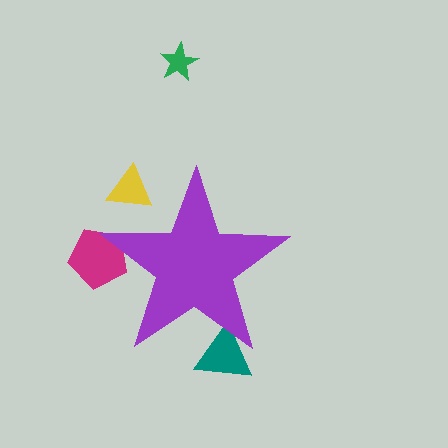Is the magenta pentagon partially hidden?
Yes, the magenta pentagon is partially hidden behind the purple star.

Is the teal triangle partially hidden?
Yes, the teal triangle is partially hidden behind the purple star.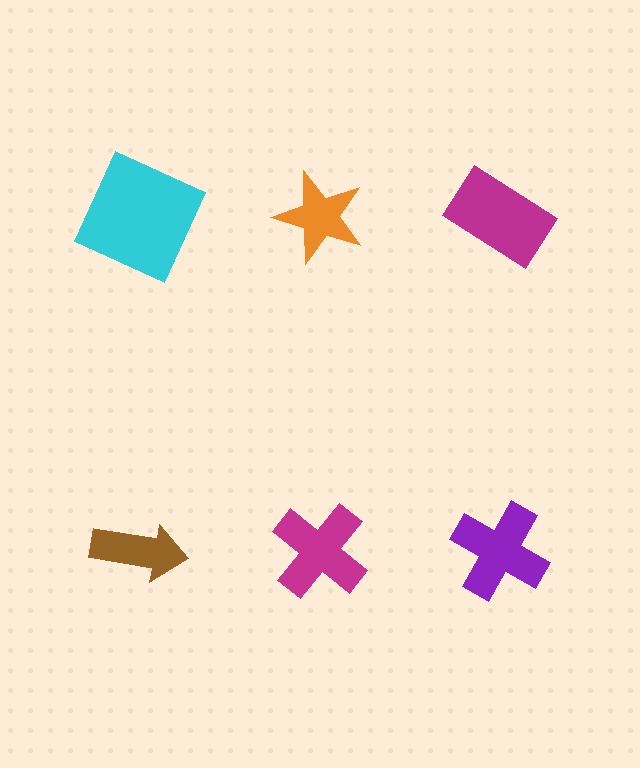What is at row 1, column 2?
An orange star.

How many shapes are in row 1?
3 shapes.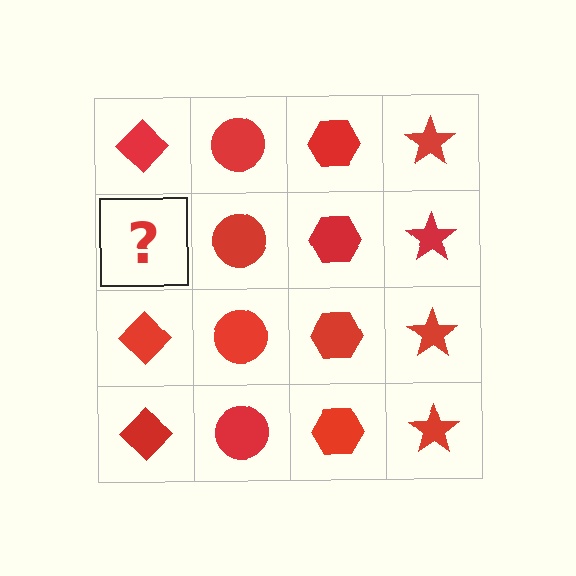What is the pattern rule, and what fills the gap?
The rule is that each column has a consistent shape. The gap should be filled with a red diamond.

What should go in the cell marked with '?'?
The missing cell should contain a red diamond.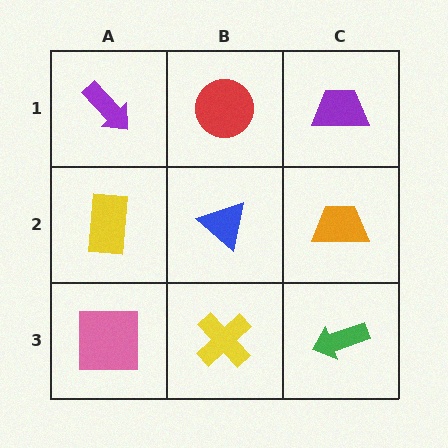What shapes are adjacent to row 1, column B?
A blue triangle (row 2, column B), a purple arrow (row 1, column A), a purple trapezoid (row 1, column C).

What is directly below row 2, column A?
A pink square.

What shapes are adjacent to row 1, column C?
An orange trapezoid (row 2, column C), a red circle (row 1, column B).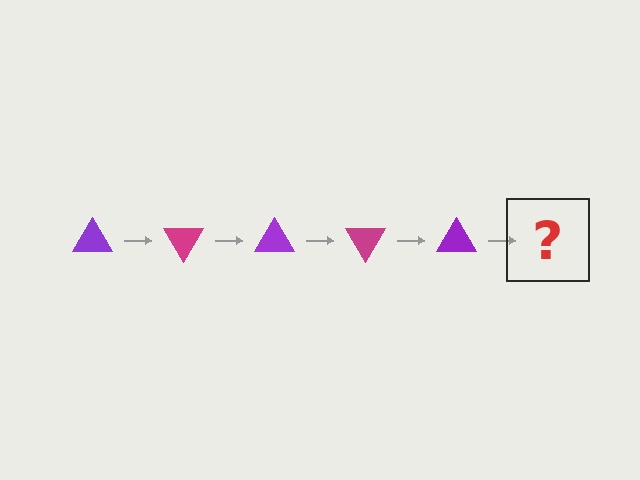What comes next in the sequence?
The next element should be a magenta triangle, rotated 300 degrees from the start.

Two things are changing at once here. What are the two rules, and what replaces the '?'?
The two rules are that it rotates 60 degrees each step and the color cycles through purple and magenta. The '?' should be a magenta triangle, rotated 300 degrees from the start.